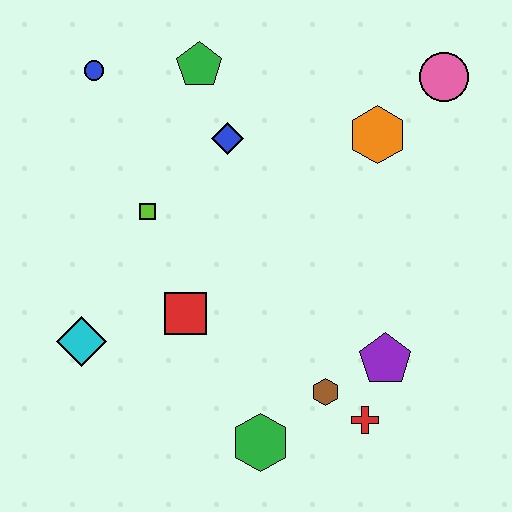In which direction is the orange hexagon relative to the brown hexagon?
The orange hexagon is above the brown hexagon.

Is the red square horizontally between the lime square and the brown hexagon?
Yes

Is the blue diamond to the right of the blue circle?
Yes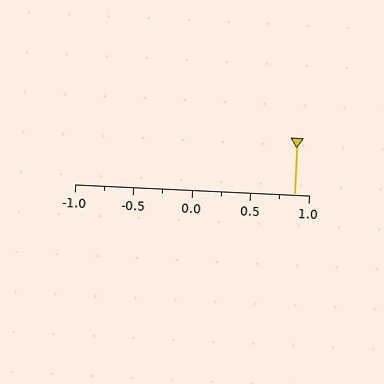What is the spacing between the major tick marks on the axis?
The major ticks are spaced 0.5 apart.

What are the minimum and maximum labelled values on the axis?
The axis runs from -1.0 to 1.0.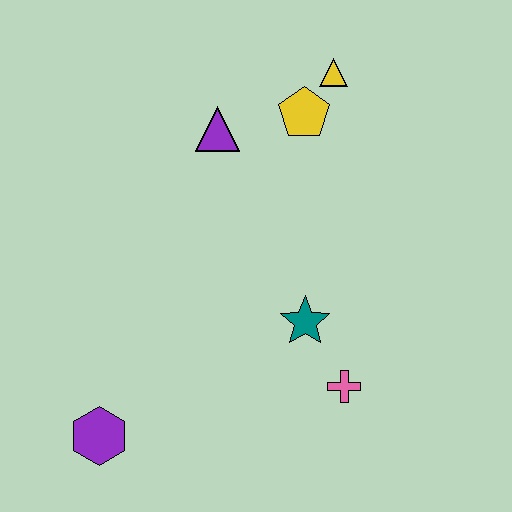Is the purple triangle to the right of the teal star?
No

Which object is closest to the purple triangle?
The yellow pentagon is closest to the purple triangle.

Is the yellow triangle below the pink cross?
No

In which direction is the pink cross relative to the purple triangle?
The pink cross is below the purple triangle.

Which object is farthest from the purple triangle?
The purple hexagon is farthest from the purple triangle.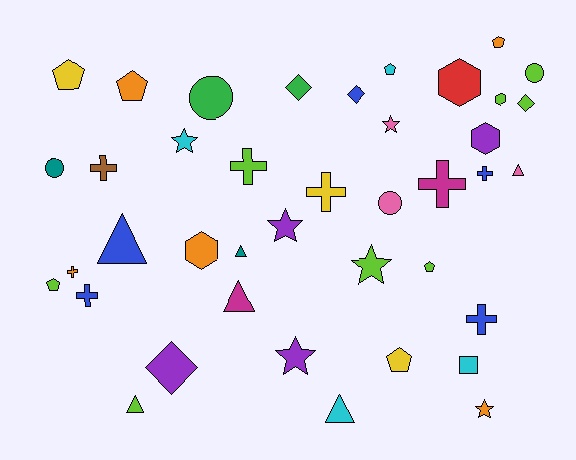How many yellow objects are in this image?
There are 3 yellow objects.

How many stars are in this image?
There are 6 stars.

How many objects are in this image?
There are 40 objects.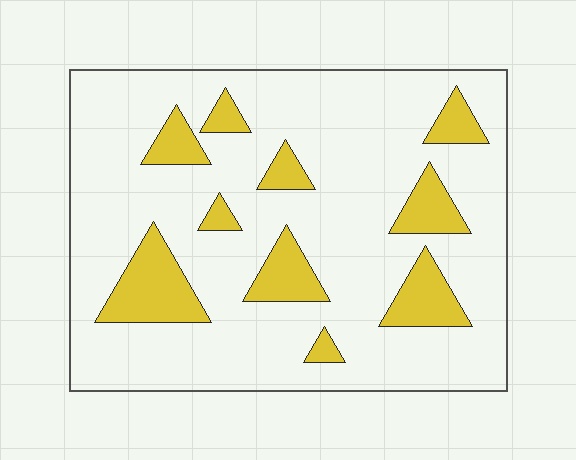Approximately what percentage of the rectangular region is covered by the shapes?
Approximately 20%.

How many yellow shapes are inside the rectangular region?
10.